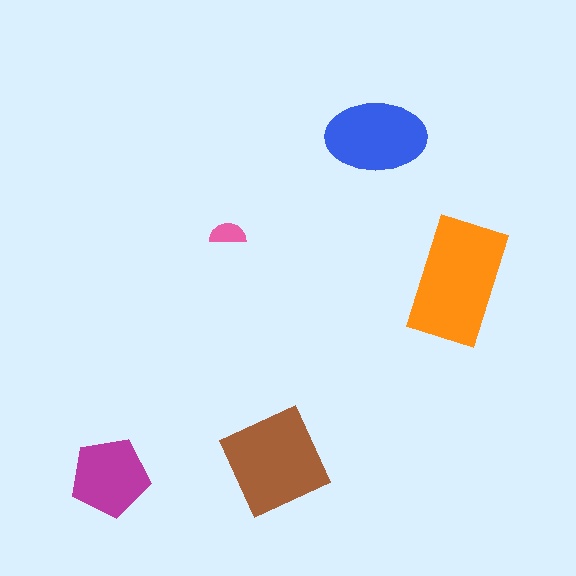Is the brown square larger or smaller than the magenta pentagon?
Larger.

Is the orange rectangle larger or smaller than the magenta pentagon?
Larger.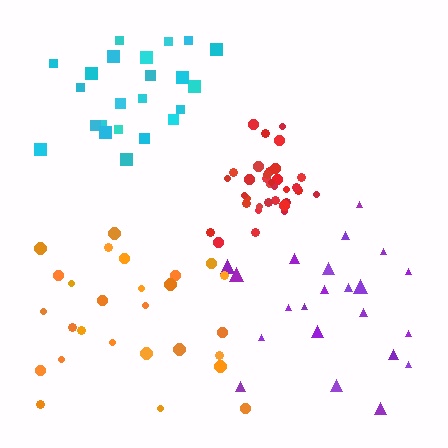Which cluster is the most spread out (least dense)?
Purple.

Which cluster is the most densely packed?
Red.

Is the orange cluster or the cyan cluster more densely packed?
Cyan.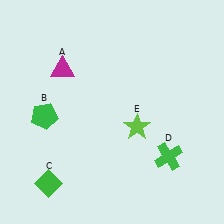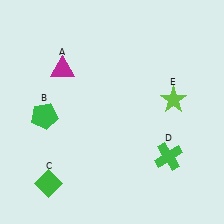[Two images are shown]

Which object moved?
The lime star (E) moved right.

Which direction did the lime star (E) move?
The lime star (E) moved right.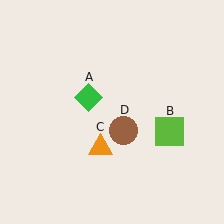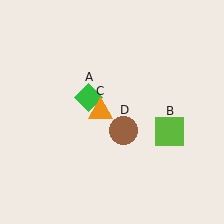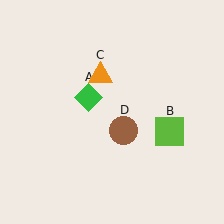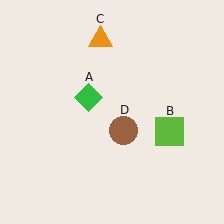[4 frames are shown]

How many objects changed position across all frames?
1 object changed position: orange triangle (object C).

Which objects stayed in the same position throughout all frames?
Green diamond (object A) and lime square (object B) and brown circle (object D) remained stationary.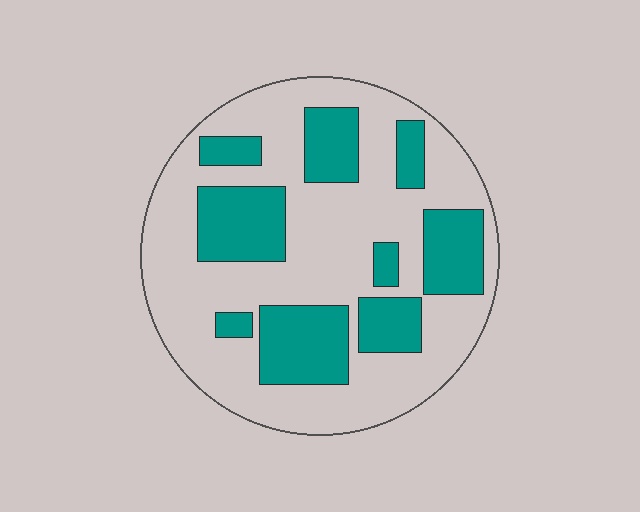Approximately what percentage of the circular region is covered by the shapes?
Approximately 30%.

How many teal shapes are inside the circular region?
9.